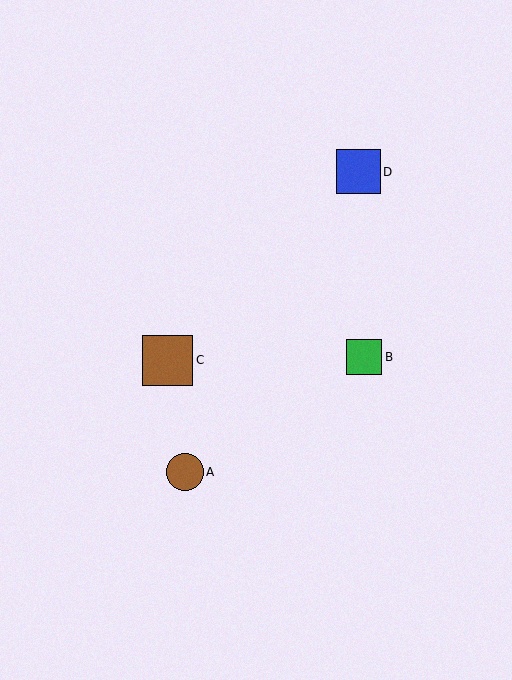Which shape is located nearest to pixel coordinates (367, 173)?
The blue square (labeled D) at (358, 172) is nearest to that location.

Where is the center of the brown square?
The center of the brown square is at (168, 360).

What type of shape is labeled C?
Shape C is a brown square.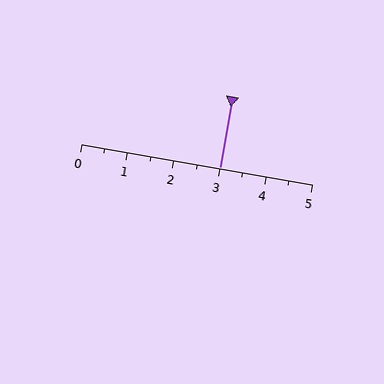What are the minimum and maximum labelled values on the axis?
The axis runs from 0 to 5.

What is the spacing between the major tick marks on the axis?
The major ticks are spaced 1 apart.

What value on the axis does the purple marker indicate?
The marker indicates approximately 3.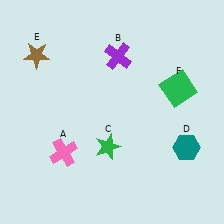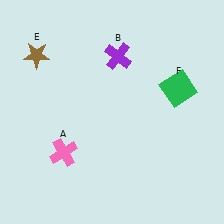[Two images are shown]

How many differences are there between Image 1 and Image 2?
There are 2 differences between the two images.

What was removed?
The green star (C), the teal hexagon (D) were removed in Image 2.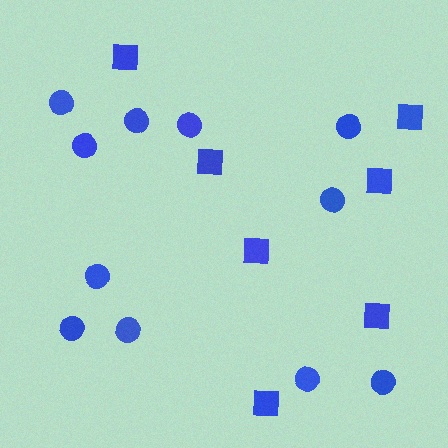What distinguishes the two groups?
There are 2 groups: one group of circles (11) and one group of squares (7).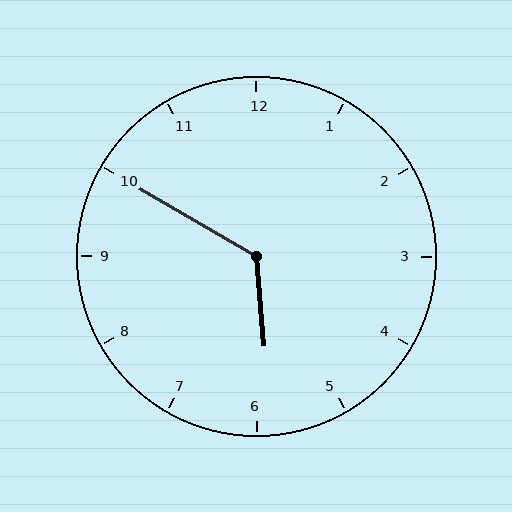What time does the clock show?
5:50.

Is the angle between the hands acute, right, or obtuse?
It is obtuse.